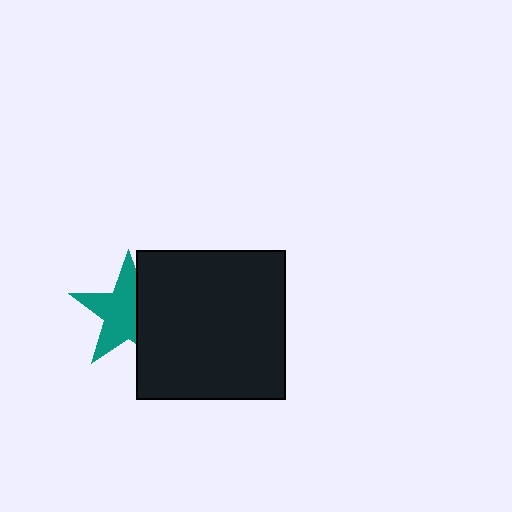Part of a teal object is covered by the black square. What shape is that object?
It is a star.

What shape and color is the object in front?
The object in front is a black square.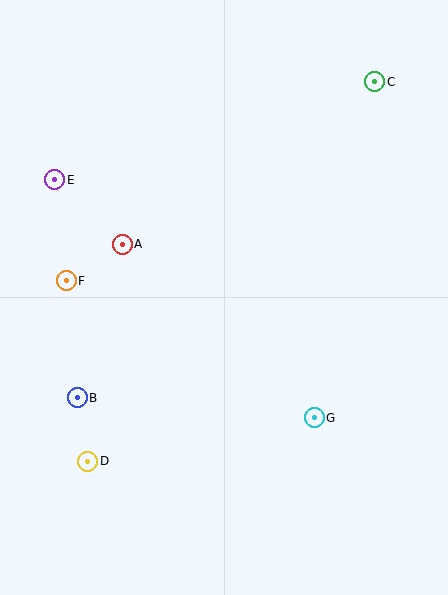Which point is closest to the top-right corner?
Point C is closest to the top-right corner.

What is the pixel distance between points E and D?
The distance between E and D is 283 pixels.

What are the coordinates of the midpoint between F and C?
The midpoint between F and C is at (220, 181).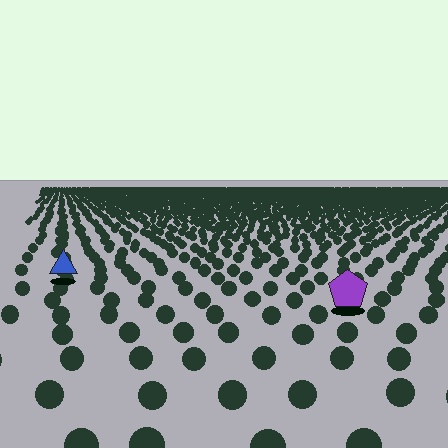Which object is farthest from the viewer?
The blue triangle is farthest from the viewer. It appears smaller and the ground texture around it is denser.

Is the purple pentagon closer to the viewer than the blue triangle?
Yes. The purple pentagon is closer — you can tell from the texture gradient: the ground texture is coarser near it.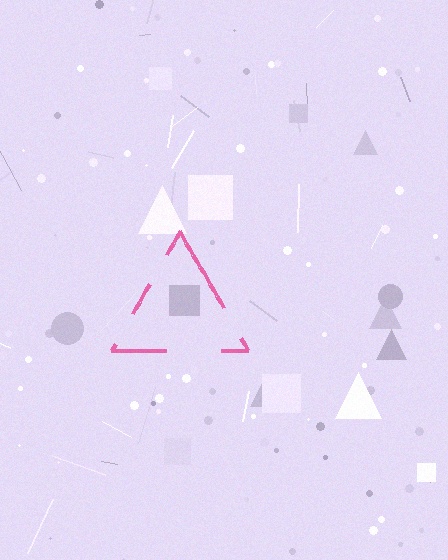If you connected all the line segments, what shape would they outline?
They would outline a triangle.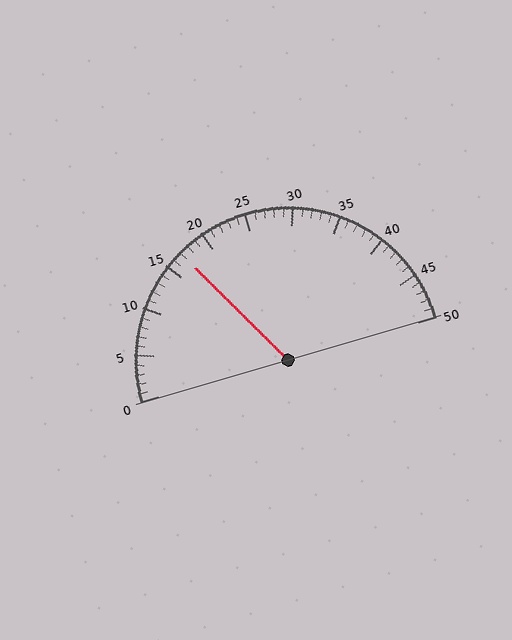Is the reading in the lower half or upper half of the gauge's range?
The reading is in the lower half of the range (0 to 50).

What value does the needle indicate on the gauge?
The needle indicates approximately 17.